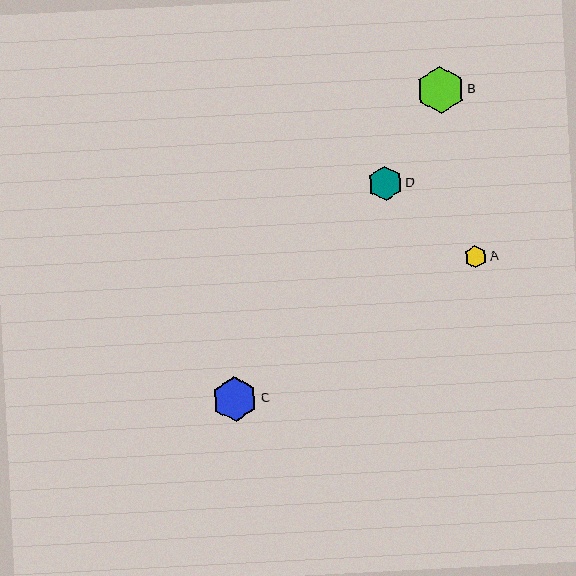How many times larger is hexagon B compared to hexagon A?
Hexagon B is approximately 2.1 times the size of hexagon A.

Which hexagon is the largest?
Hexagon B is the largest with a size of approximately 48 pixels.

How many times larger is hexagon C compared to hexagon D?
Hexagon C is approximately 1.3 times the size of hexagon D.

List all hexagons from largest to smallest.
From largest to smallest: B, C, D, A.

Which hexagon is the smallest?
Hexagon A is the smallest with a size of approximately 23 pixels.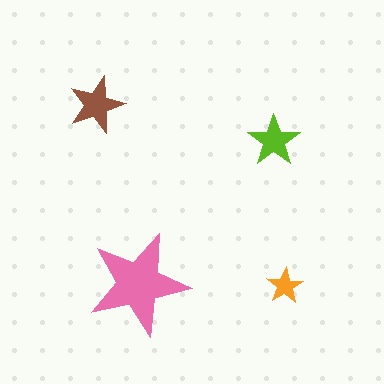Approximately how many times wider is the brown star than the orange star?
About 1.5 times wider.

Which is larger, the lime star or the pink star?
The pink one.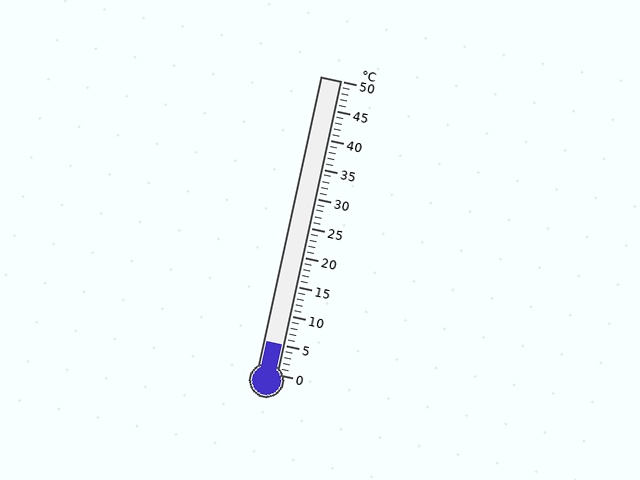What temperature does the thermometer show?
The thermometer shows approximately 5°C.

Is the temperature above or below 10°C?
The temperature is below 10°C.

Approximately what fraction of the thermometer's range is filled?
The thermometer is filled to approximately 10% of its range.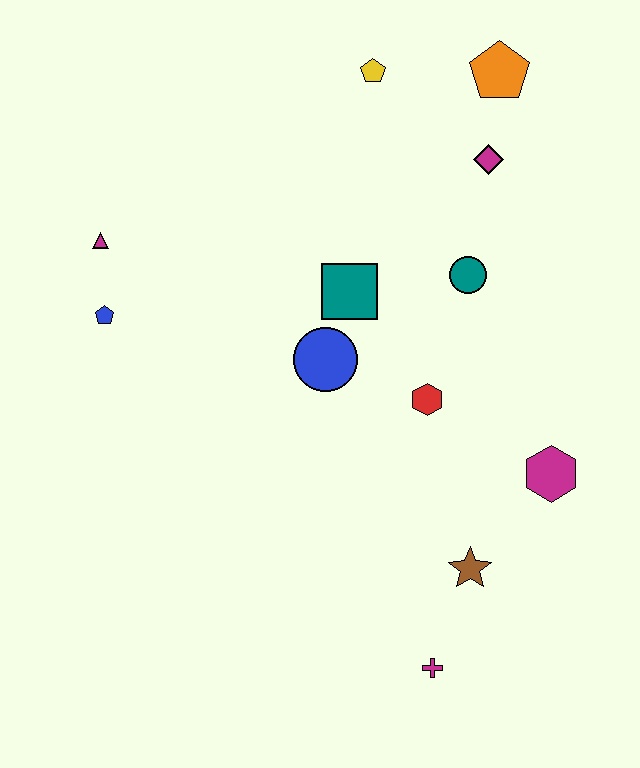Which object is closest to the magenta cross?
The brown star is closest to the magenta cross.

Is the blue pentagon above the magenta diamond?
No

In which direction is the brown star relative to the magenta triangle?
The brown star is to the right of the magenta triangle.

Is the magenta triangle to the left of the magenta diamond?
Yes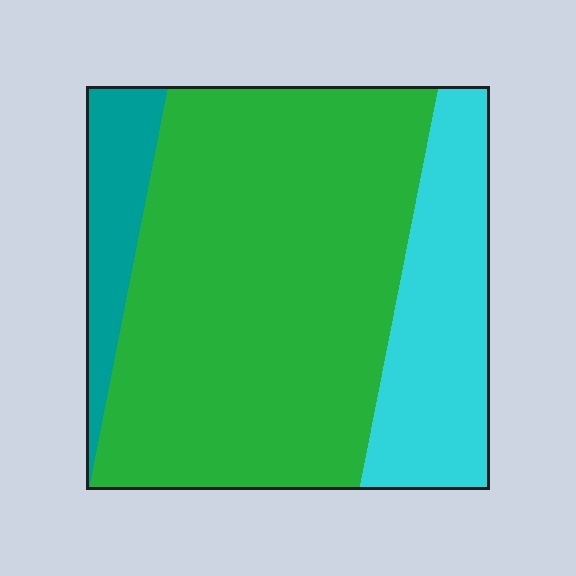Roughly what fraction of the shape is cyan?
Cyan takes up between a sixth and a third of the shape.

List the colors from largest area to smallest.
From largest to smallest: green, cyan, teal.